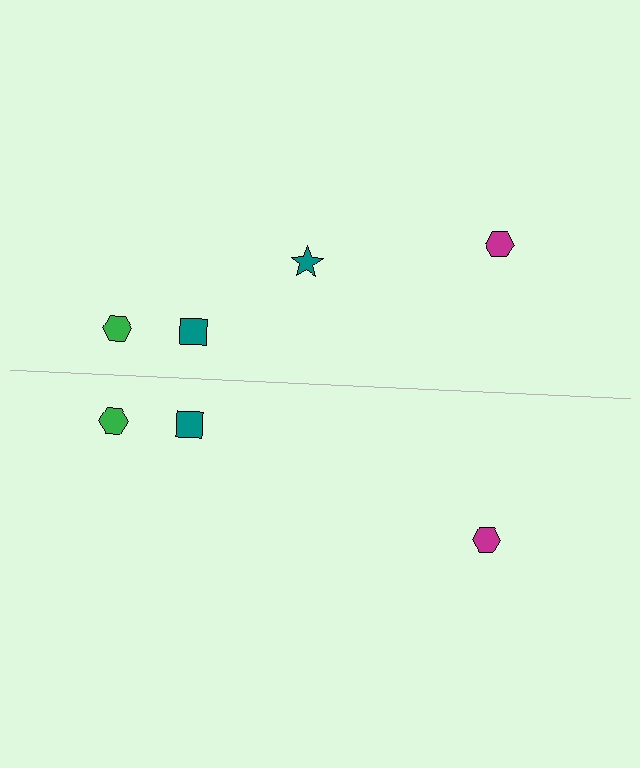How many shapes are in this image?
There are 7 shapes in this image.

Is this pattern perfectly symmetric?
No, the pattern is not perfectly symmetric. A teal star is missing from the bottom side.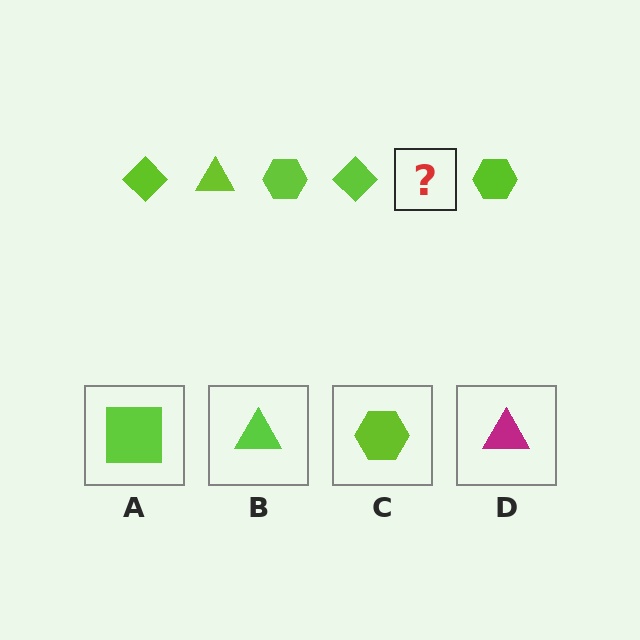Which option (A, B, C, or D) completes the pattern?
B.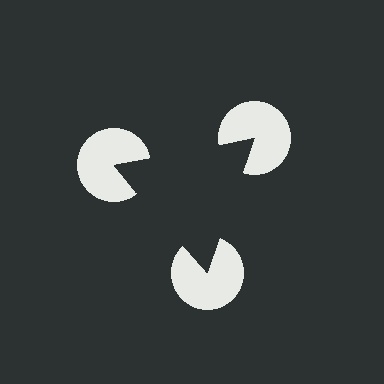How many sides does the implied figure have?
3 sides.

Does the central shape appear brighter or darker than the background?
It typically appears slightly darker than the background, even though no actual brightness change is drawn.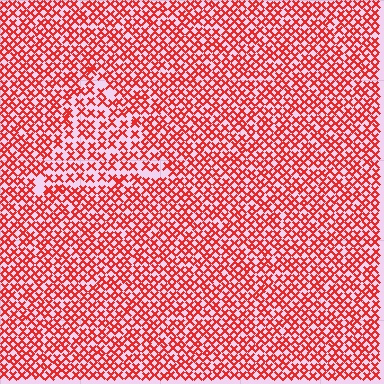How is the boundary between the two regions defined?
The boundary is defined by a change in element density (approximately 1.5x ratio). All elements are the same color, size, and shape.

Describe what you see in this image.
The image contains small red elements arranged at two different densities. A triangle-shaped region is visible where the elements are less densely packed than the surrounding area.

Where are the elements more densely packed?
The elements are more densely packed outside the triangle boundary.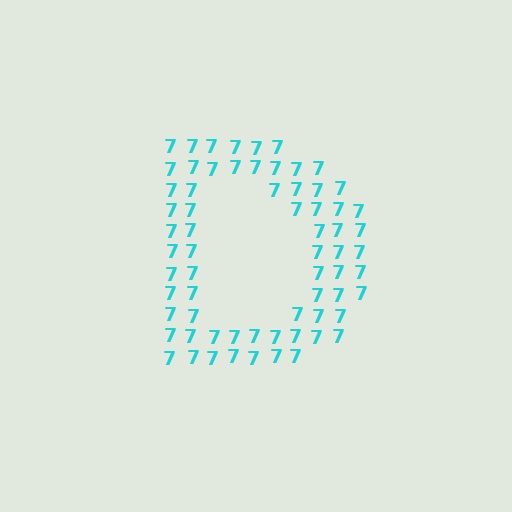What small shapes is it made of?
It is made of small digit 7's.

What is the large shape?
The large shape is the letter D.